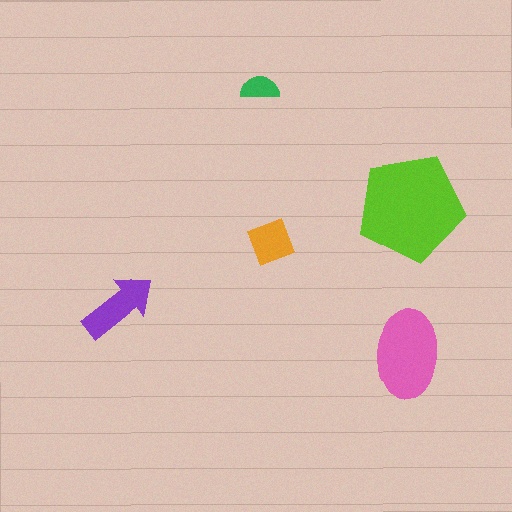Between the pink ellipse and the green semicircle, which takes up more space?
The pink ellipse.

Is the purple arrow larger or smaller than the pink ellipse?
Smaller.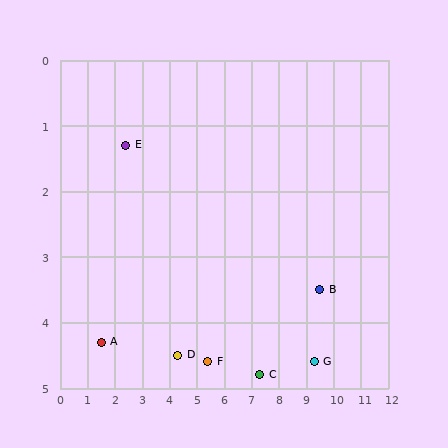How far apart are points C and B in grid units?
Points C and B are about 2.6 grid units apart.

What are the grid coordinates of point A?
Point A is at approximately (1.5, 4.3).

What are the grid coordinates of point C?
Point C is at approximately (7.3, 4.8).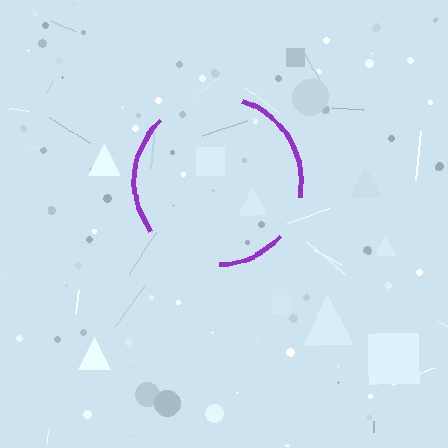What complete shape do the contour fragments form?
The contour fragments form a circle.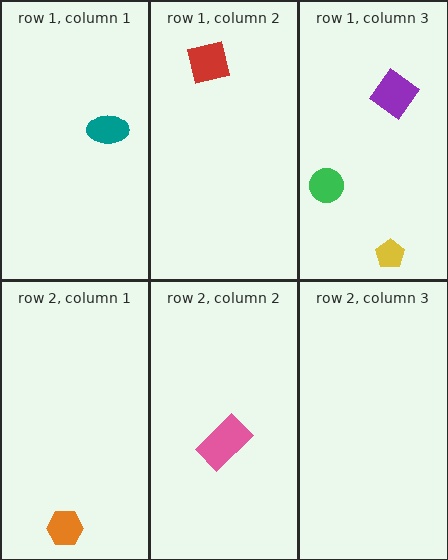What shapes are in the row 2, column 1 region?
The orange hexagon.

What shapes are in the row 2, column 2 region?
The pink rectangle.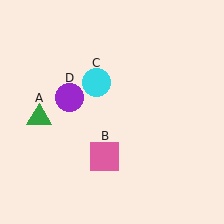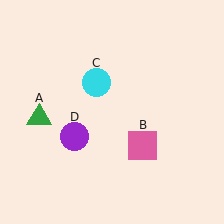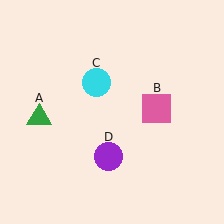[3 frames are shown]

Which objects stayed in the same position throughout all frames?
Green triangle (object A) and cyan circle (object C) remained stationary.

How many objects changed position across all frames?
2 objects changed position: pink square (object B), purple circle (object D).